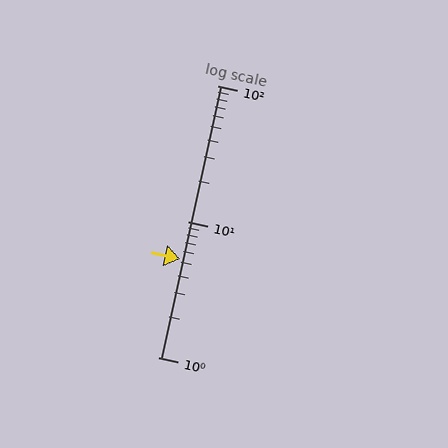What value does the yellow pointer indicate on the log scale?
The pointer indicates approximately 5.3.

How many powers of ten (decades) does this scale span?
The scale spans 2 decades, from 1 to 100.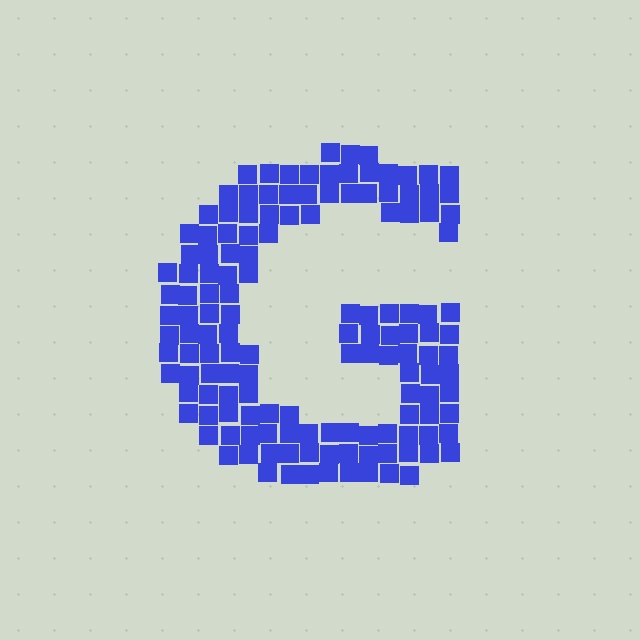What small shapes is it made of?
It is made of small squares.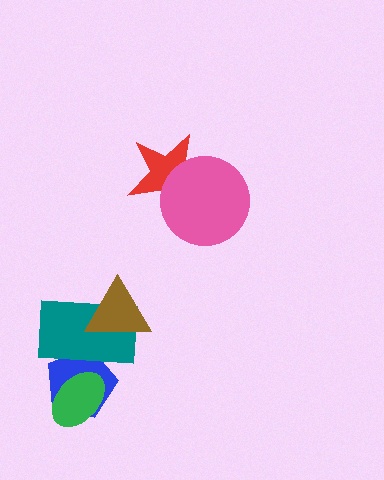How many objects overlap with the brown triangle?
1 object overlaps with the brown triangle.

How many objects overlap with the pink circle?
1 object overlaps with the pink circle.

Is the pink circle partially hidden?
No, no other shape covers it.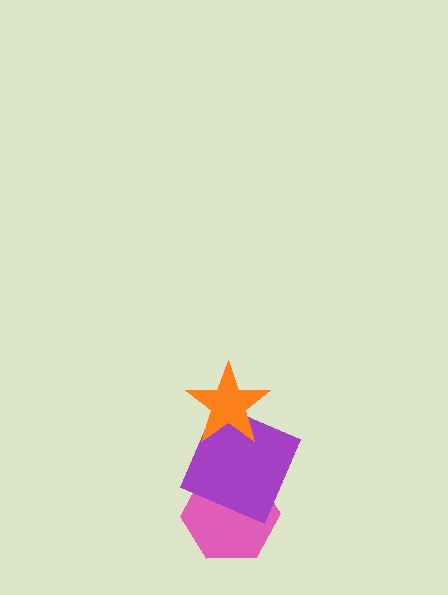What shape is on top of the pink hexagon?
The purple square is on top of the pink hexagon.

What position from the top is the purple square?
The purple square is 2nd from the top.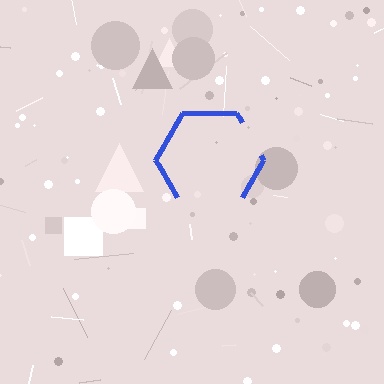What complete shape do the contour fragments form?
The contour fragments form a hexagon.